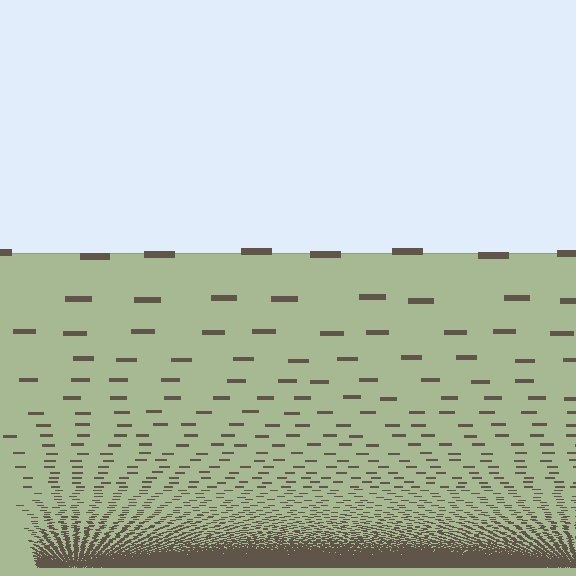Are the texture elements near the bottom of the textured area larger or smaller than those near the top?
Smaller. The gradient is inverted — elements near the bottom are smaller and denser.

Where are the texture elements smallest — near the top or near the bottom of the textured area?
Near the bottom.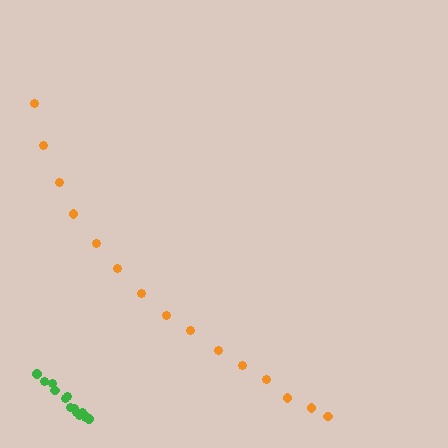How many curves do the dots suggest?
There are 2 distinct paths.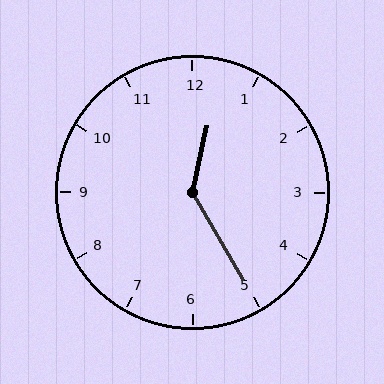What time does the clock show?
12:25.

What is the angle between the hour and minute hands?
Approximately 138 degrees.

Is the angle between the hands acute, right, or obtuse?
It is obtuse.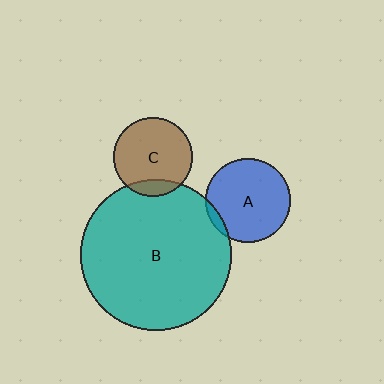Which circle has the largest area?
Circle B (teal).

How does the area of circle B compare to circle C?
Approximately 3.7 times.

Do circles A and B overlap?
Yes.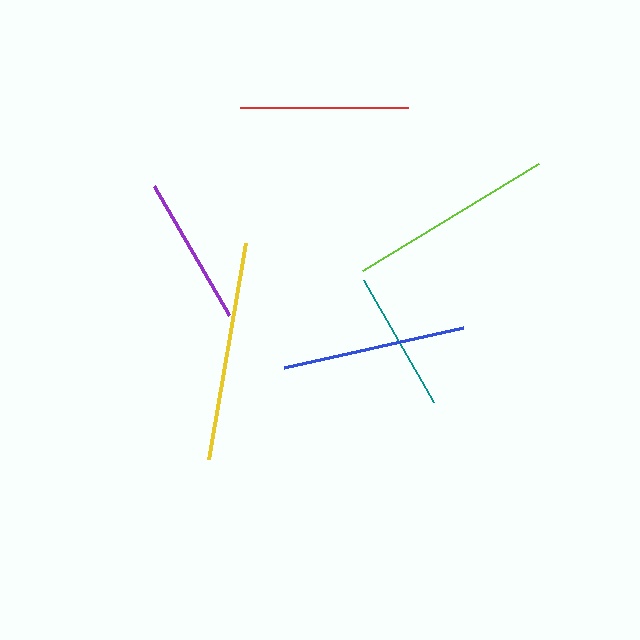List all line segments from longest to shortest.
From longest to shortest: yellow, lime, blue, red, purple, teal.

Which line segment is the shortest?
The teal line is the shortest at approximately 141 pixels.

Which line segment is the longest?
The yellow line is the longest at approximately 219 pixels.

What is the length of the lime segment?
The lime segment is approximately 206 pixels long.